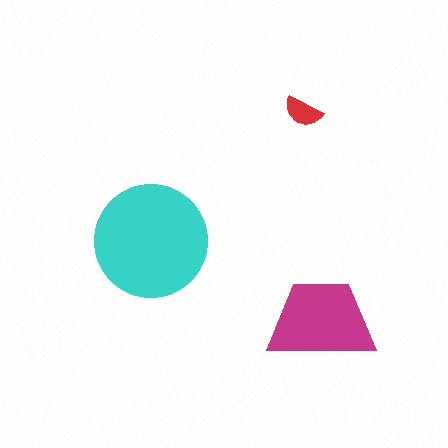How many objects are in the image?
There are 3 objects in the image.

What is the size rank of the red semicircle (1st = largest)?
3rd.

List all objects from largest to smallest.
The cyan circle, the magenta trapezoid, the red semicircle.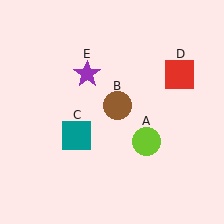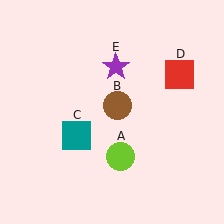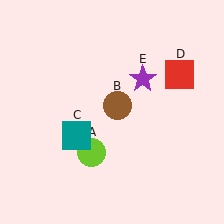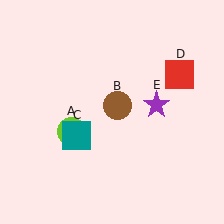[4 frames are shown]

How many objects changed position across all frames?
2 objects changed position: lime circle (object A), purple star (object E).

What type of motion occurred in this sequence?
The lime circle (object A), purple star (object E) rotated clockwise around the center of the scene.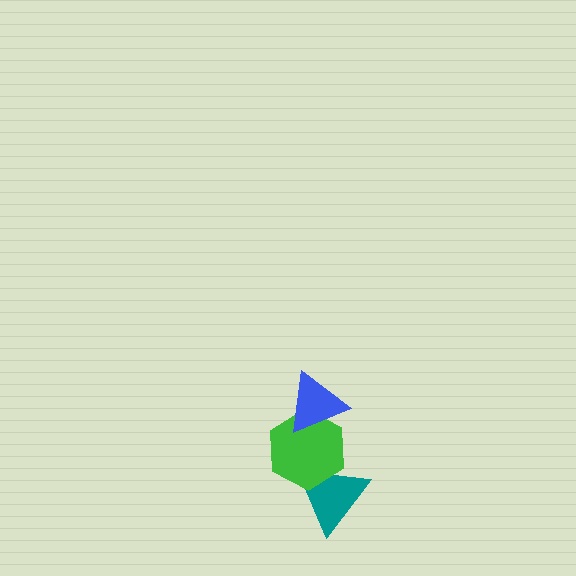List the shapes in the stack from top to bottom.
From top to bottom: the blue triangle, the green hexagon, the teal triangle.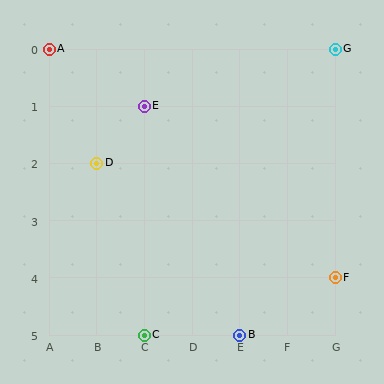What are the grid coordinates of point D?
Point D is at grid coordinates (B, 2).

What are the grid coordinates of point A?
Point A is at grid coordinates (A, 0).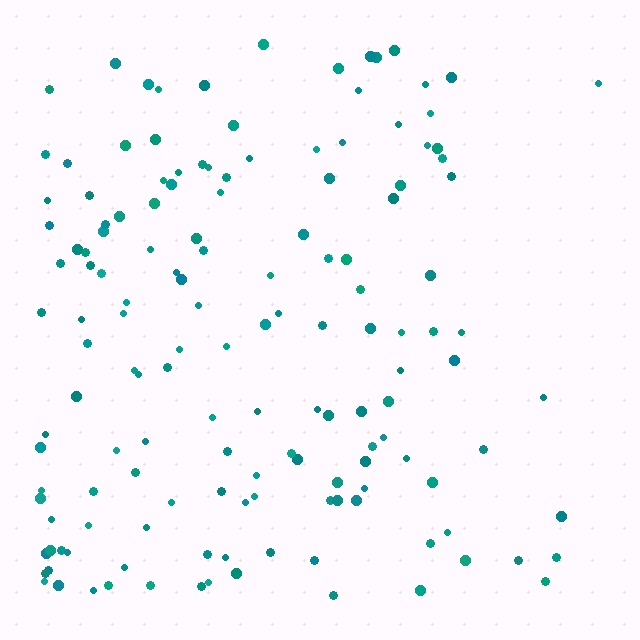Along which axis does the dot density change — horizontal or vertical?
Horizontal.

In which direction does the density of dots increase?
From right to left, with the left side densest.